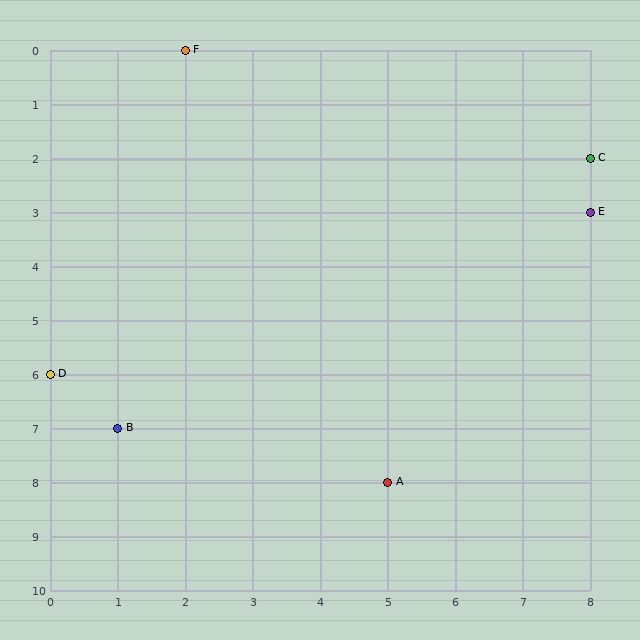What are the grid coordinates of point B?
Point B is at grid coordinates (1, 7).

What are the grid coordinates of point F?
Point F is at grid coordinates (2, 0).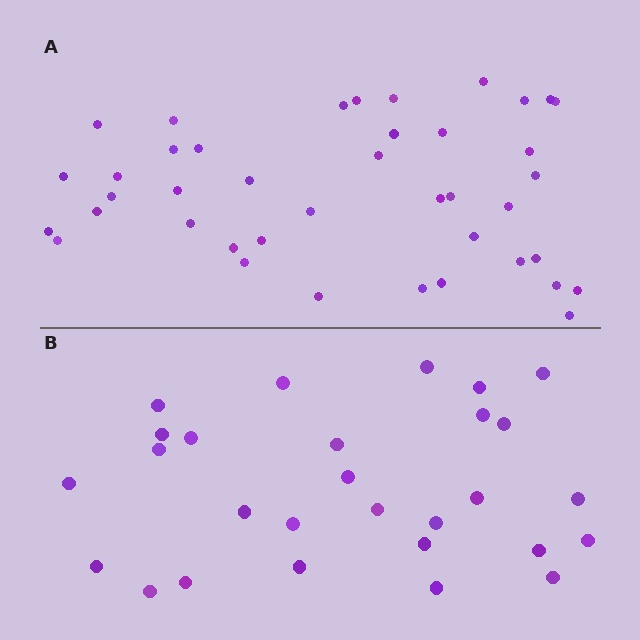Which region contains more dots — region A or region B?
Region A (the top region) has more dots.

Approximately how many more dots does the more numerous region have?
Region A has approximately 15 more dots than region B.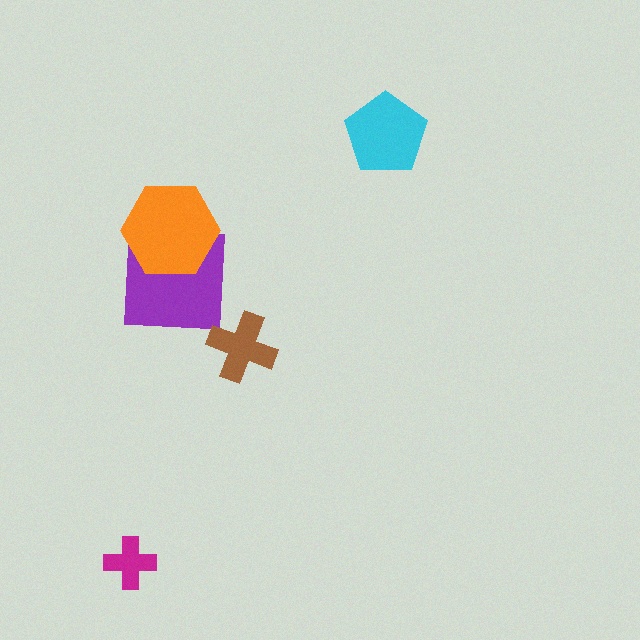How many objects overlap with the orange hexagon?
1 object overlaps with the orange hexagon.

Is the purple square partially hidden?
Yes, it is partially covered by another shape.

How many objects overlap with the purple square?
1 object overlaps with the purple square.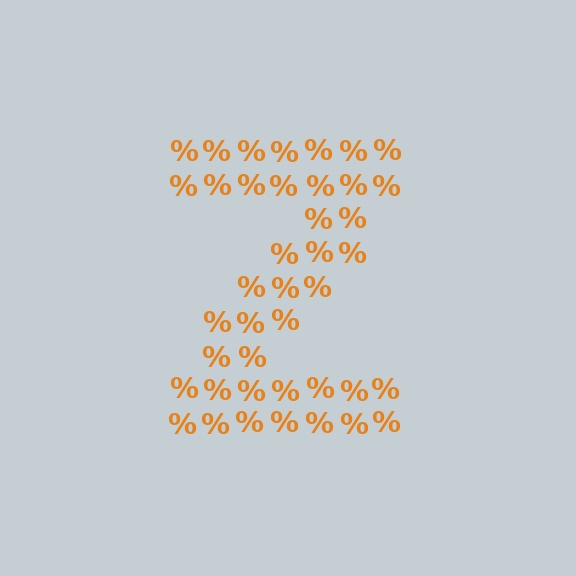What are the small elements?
The small elements are percent signs.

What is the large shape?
The large shape is the letter Z.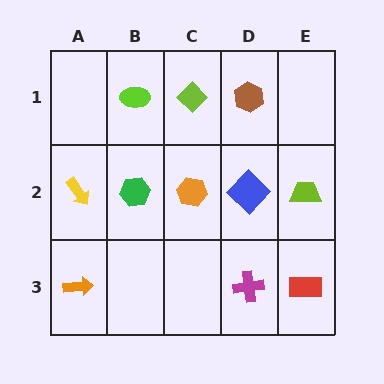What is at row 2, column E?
A lime trapezoid.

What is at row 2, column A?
A yellow arrow.